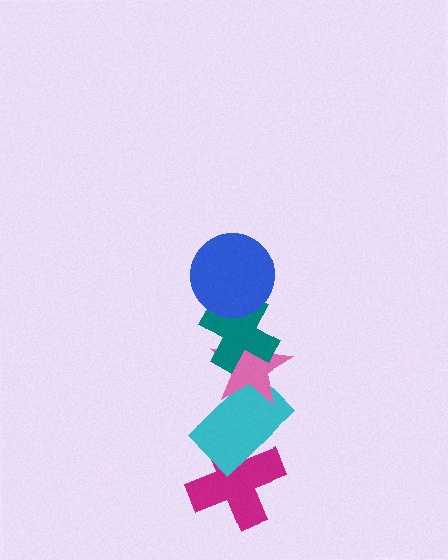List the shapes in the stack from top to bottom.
From top to bottom: the blue circle, the teal cross, the pink star, the cyan rectangle, the magenta cross.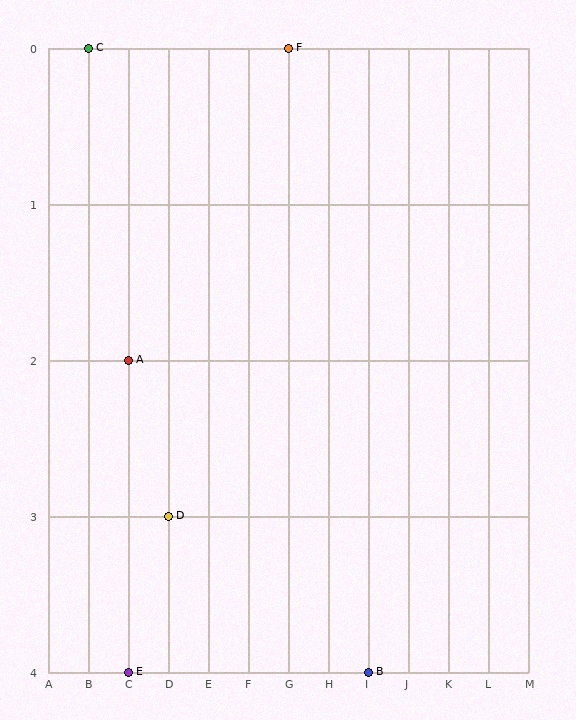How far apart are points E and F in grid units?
Points E and F are 4 columns and 4 rows apart (about 5.7 grid units diagonally).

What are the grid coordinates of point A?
Point A is at grid coordinates (C, 2).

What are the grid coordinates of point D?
Point D is at grid coordinates (D, 3).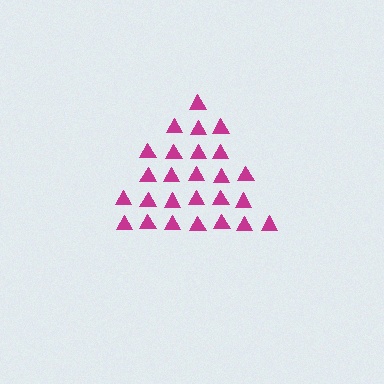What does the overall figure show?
The overall figure shows a triangle.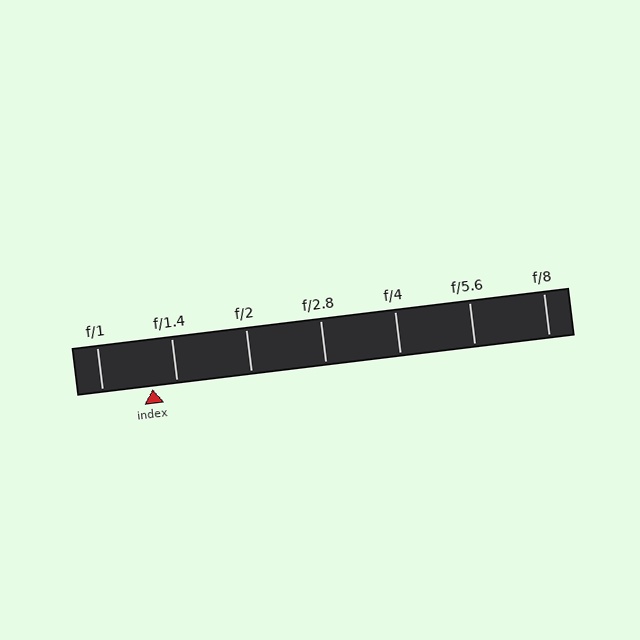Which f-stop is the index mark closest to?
The index mark is closest to f/1.4.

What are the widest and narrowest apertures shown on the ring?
The widest aperture shown is f/1 and the narrowest is f/8.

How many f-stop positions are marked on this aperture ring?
There are 7 f-stop positions marked.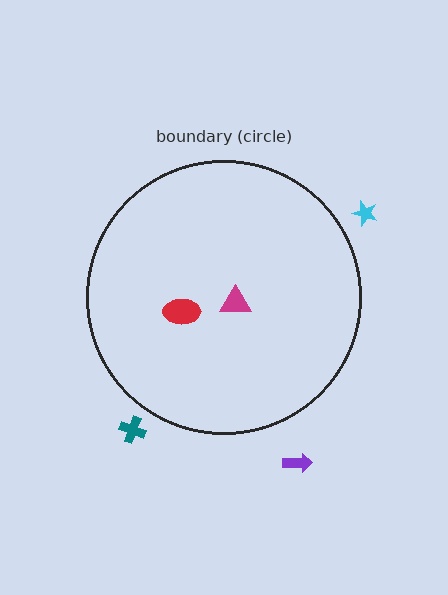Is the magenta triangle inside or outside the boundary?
Inside.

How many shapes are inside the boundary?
2 inside, 3 outside.